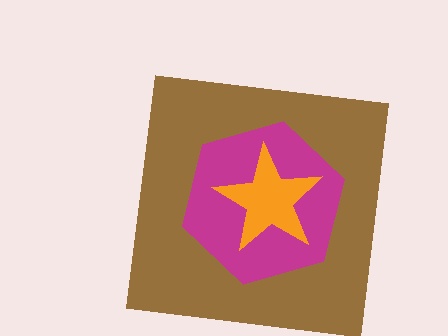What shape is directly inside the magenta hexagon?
The orange star.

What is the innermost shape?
The orange star.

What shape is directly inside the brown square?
The magenta hexagon.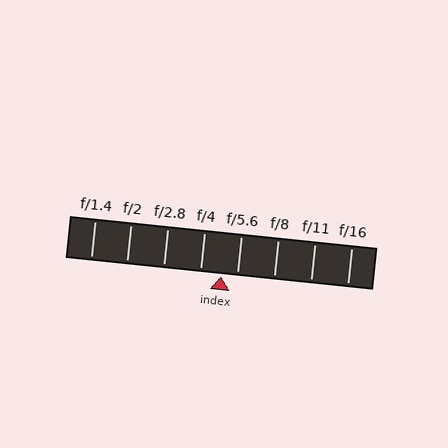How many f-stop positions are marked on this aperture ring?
There are 8 f-stop positions marked.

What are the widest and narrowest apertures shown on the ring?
The widest aperture shown is f/1.4 and the narrowest is f/16.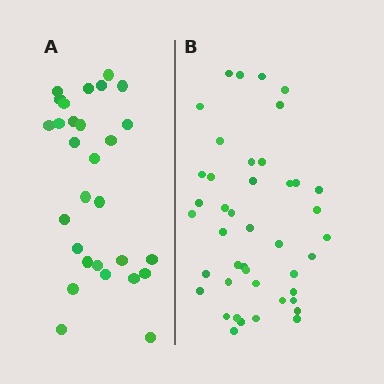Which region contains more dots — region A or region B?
Region B (the right region) has more dots.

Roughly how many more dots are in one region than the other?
Region B has approximately 15 more dots than region A.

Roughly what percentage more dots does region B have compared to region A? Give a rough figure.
About 50% more.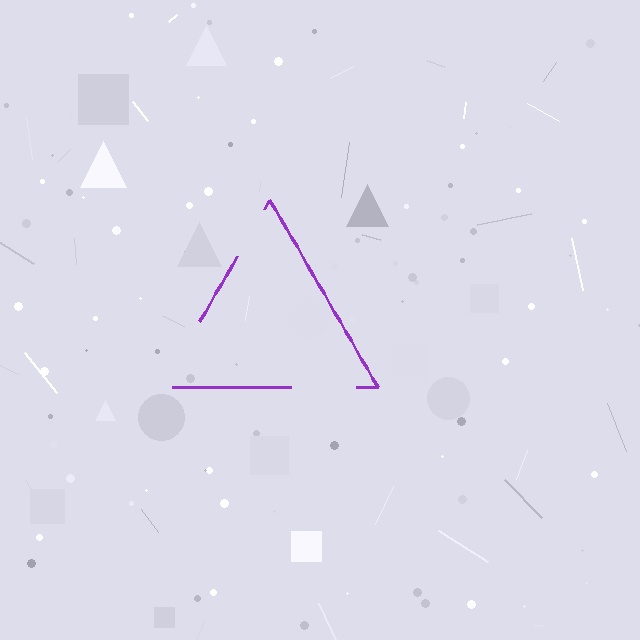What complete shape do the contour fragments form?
The contour fragments form a triangle.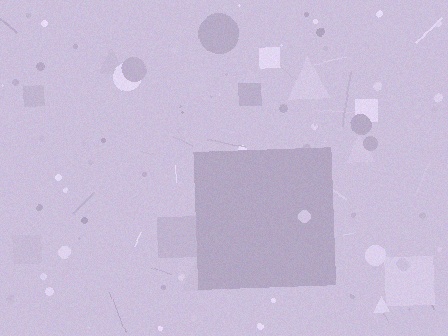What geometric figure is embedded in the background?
A square is embedded in the background.